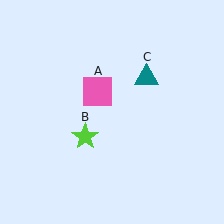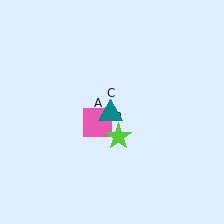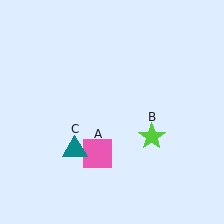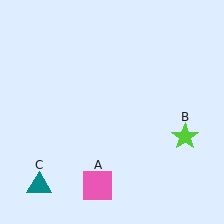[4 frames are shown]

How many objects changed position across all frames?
3 objects changed position: pink square (object A), lime star (object B), teal triangle (object C).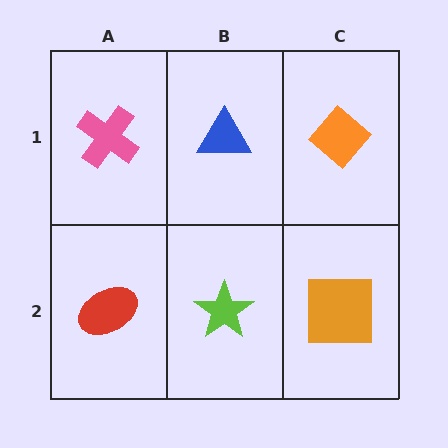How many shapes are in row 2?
3 shapes.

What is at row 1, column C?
An orange diamond.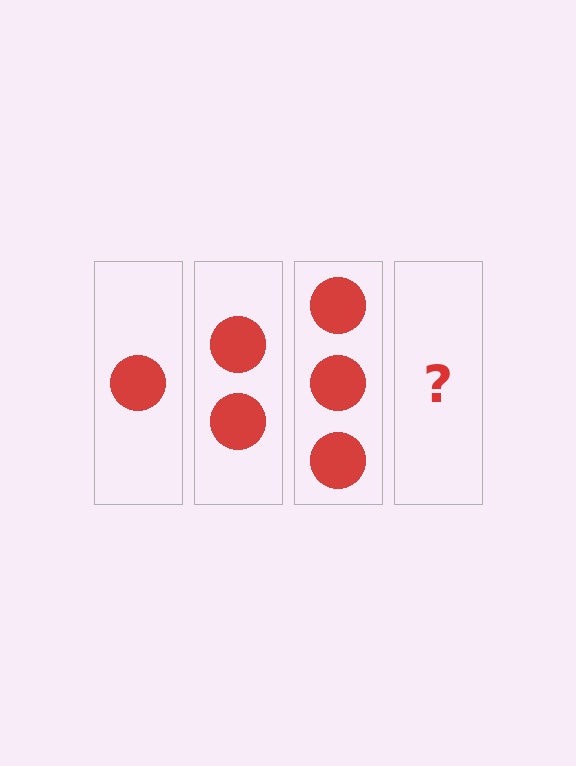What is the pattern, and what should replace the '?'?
The pattern is that each step adds one more circle. The '?' should be 4 circles.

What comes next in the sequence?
The next element should be 4 circles.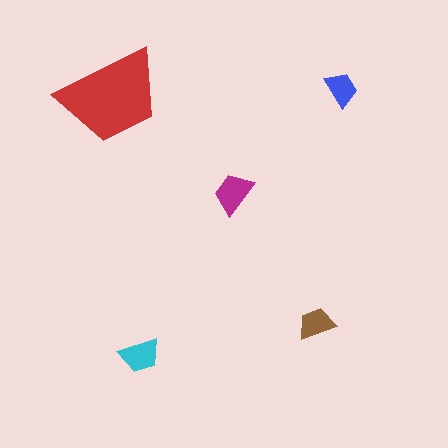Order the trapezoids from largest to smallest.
the red one, the magenta one, the cyan one, the brown one, the blue one.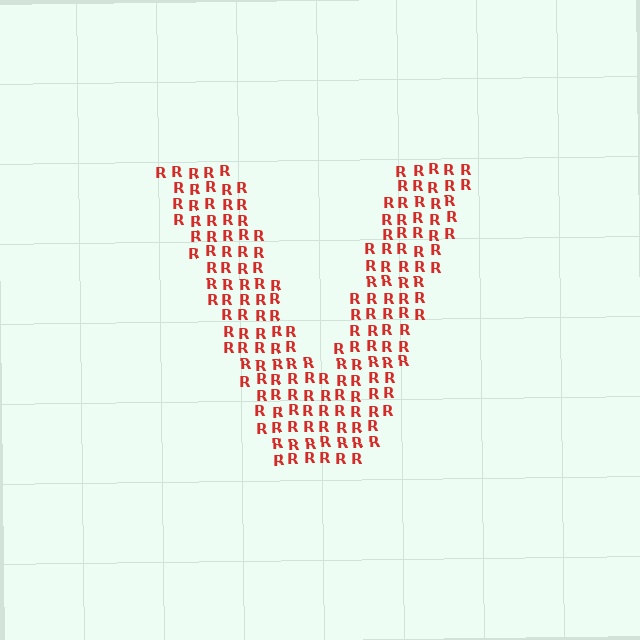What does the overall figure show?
The overall figure shows the letter V.